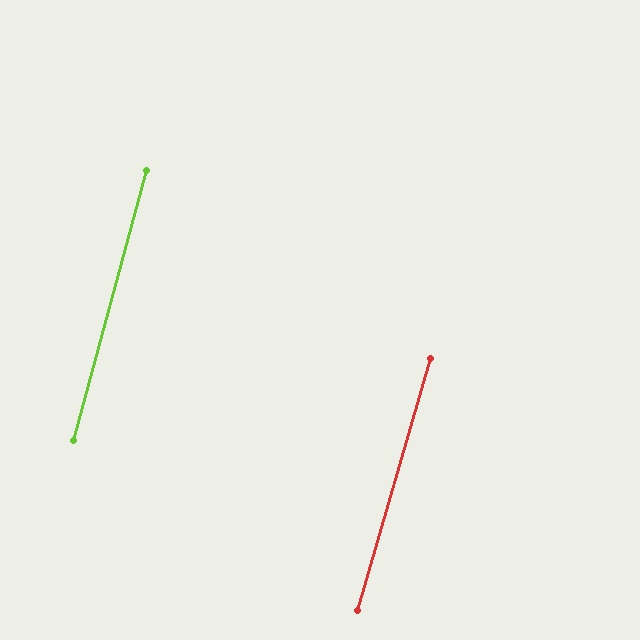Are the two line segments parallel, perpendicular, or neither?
Parallel — their directions differ by only 1.0°.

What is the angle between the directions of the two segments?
Approximately 1 degree.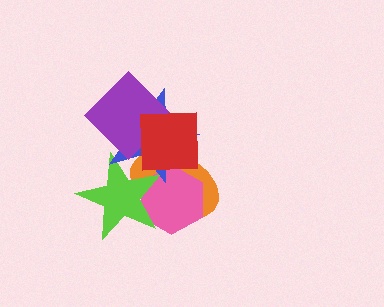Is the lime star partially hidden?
Yes, it is partially covered by another shape.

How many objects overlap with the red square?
5 objects overlap with the red square.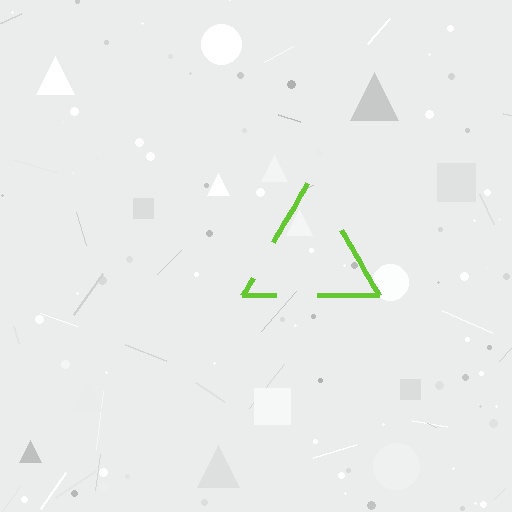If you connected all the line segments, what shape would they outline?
They would outline a triangle.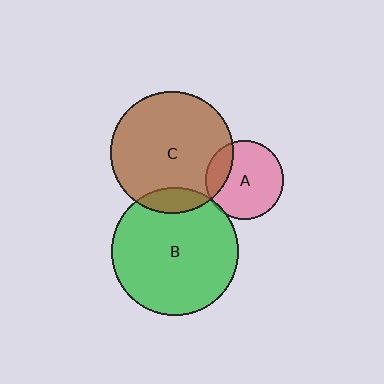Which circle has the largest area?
Circle B (green).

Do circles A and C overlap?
Yes.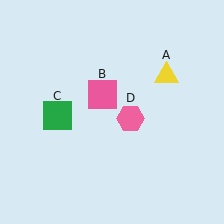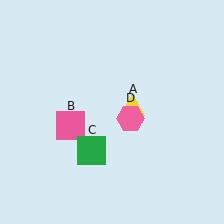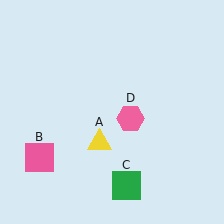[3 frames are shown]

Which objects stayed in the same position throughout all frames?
Pink hexagon (object D) remained stationary.